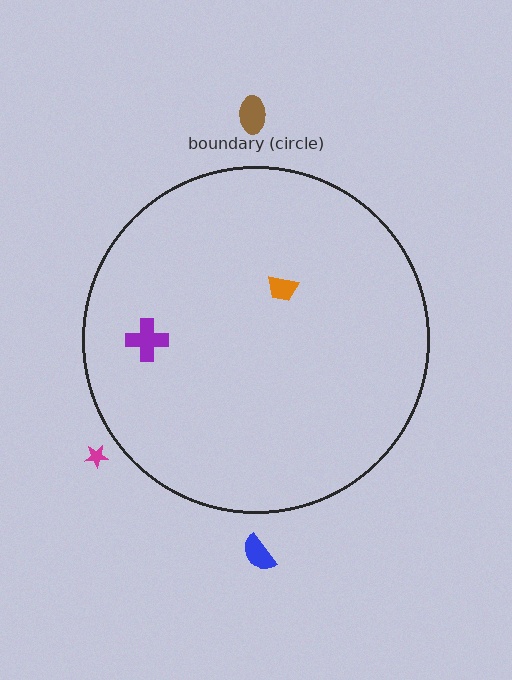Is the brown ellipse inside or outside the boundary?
Outside.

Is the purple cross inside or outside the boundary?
Inside.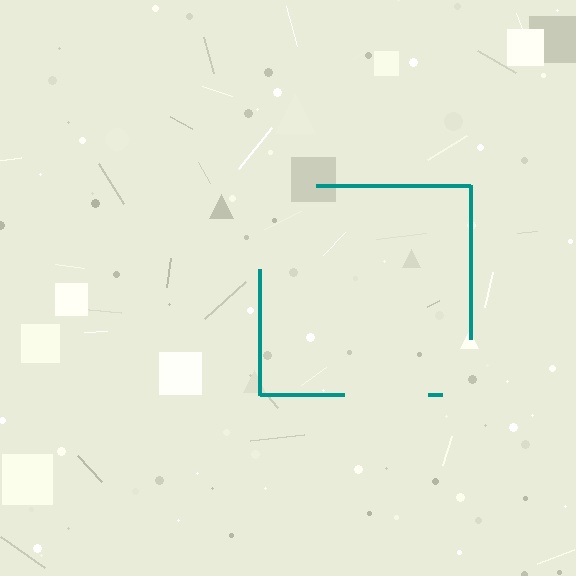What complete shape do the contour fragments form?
The contour fragments form a square.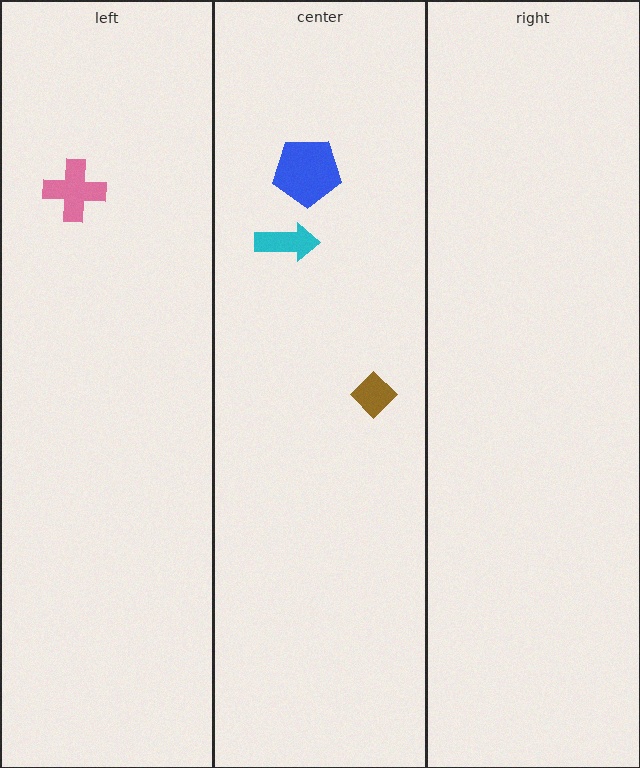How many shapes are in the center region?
3.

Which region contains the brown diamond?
The center region.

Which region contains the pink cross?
The left region.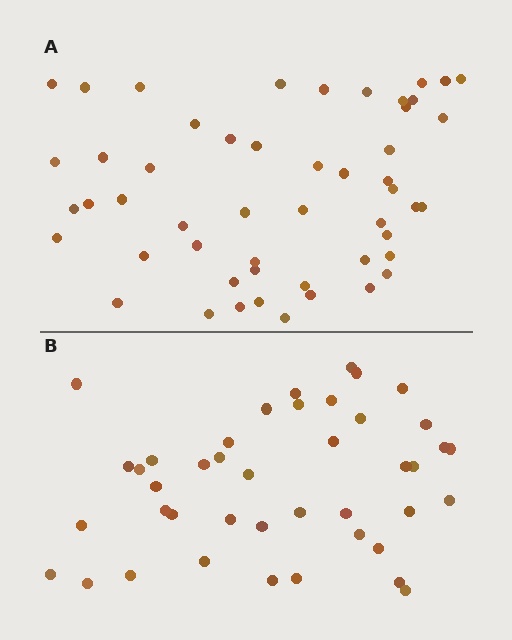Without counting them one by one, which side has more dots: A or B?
Region A (the top region) has more dots.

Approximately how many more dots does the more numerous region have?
Region A has roughly 8 or so more dots than region B.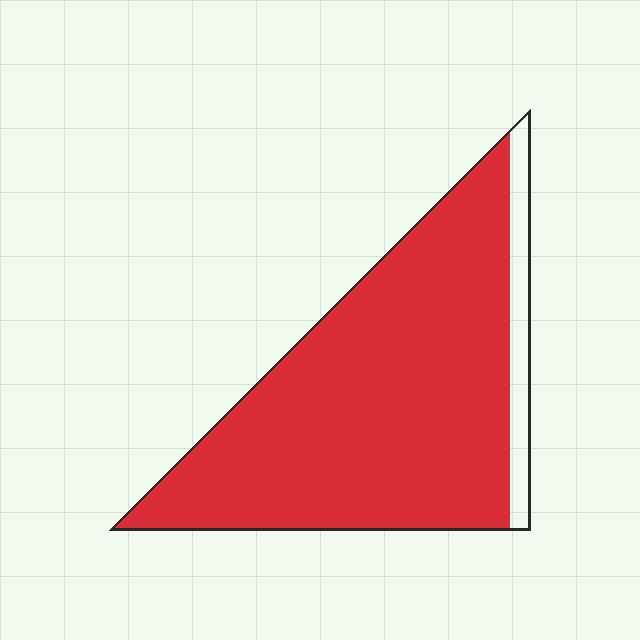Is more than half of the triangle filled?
Yes.